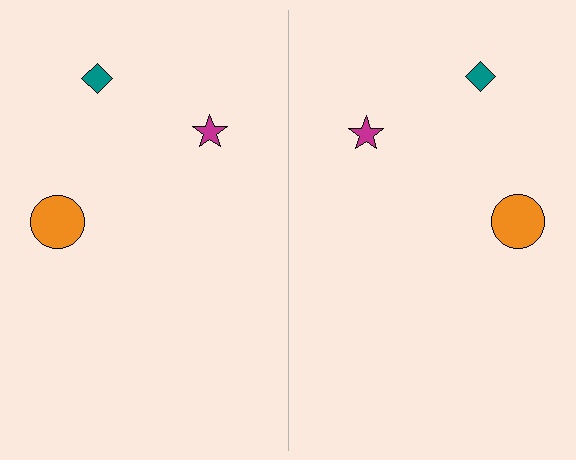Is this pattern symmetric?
Yes, this pattern has bilateral (reflection) symmetry.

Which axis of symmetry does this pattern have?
The pattern has a vertical axis of symmetry running through the center of the image.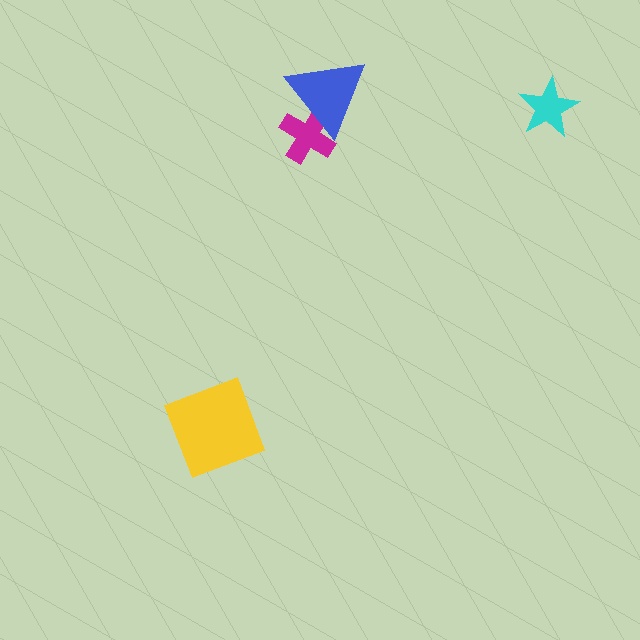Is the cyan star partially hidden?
No, no other shape covers it.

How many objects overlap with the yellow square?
0 objects overlap with the yellow square.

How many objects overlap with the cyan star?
0 objects overlap with the cyan star.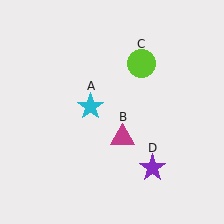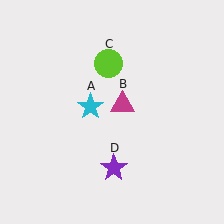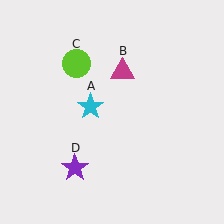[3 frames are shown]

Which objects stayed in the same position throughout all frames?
Cyan star (object A) remained stationary.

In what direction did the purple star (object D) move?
The purple star (object D) moved left.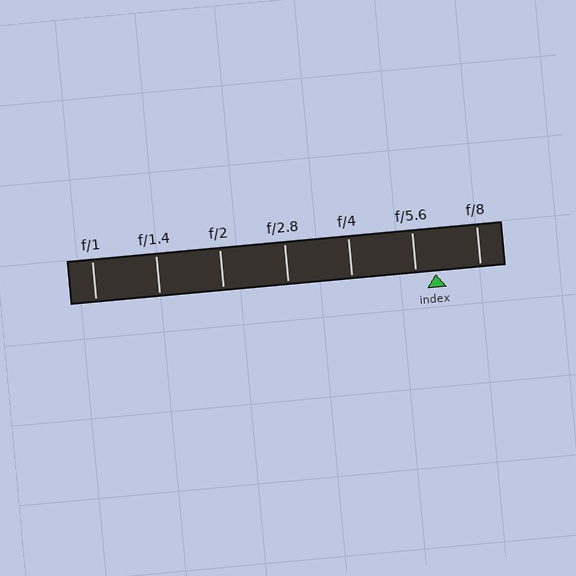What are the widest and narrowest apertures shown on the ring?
The widest aperture shown is f/1 and the narrowest is f/8.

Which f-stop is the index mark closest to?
The index mark is closest to f/5.6.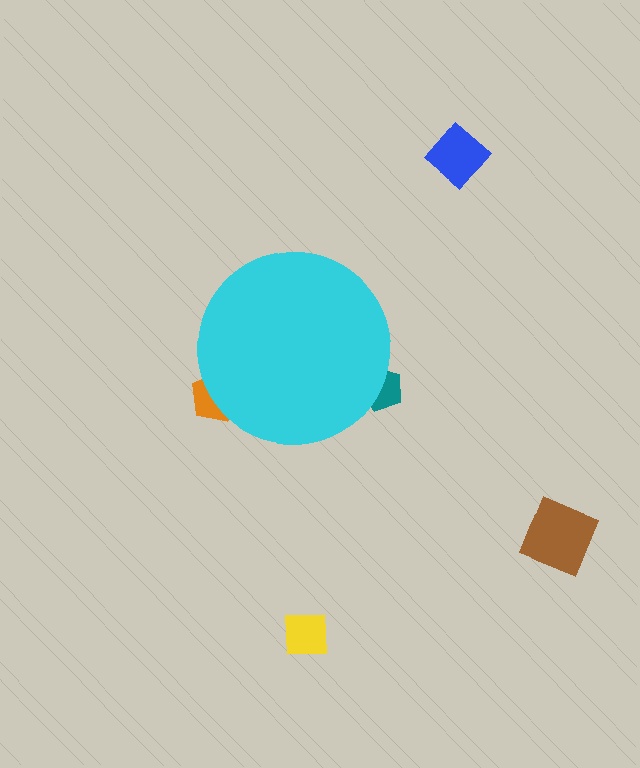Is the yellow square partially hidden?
No, the yellow square is fully visible.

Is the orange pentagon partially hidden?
Yes, the orange pentagon is partially hidden behind the cyan circle.